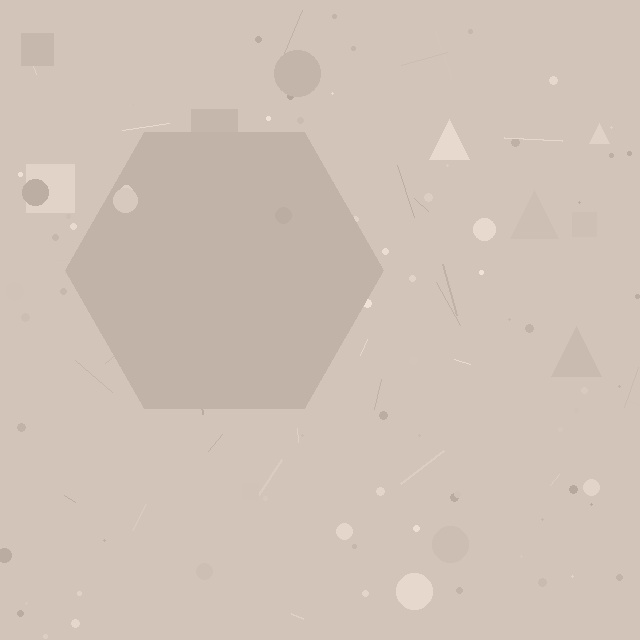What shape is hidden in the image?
A hexagon is hidden in the image.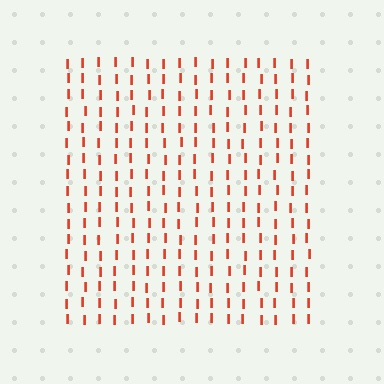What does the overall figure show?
The overall figure shows a square.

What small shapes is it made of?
It is made of small letter I's.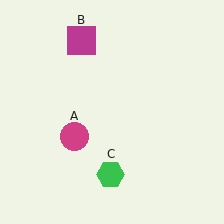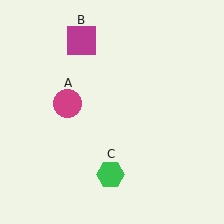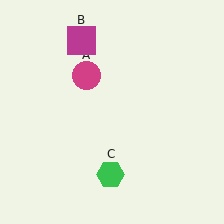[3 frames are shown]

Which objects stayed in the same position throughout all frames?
Magenta square (object B) and green hexagon (object C) remained stationary.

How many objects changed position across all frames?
1 object changed position: magenta circle (object A).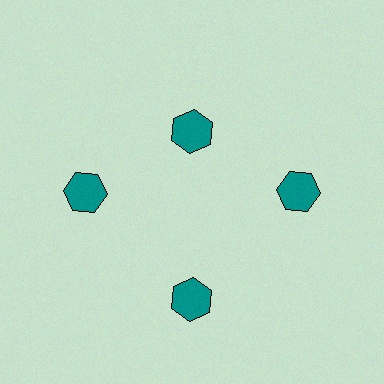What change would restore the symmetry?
The symmetry would be restored by moving it outward, back onto the ring so that all 4 hexagons sit at equal angles and equal distance from the center.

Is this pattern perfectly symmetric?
No. The 4 teal hexagons are arranged in a ring, but one element near the 12 o'clock position is pulled inward toward the center, breaking the 4-fold rotational symmetry.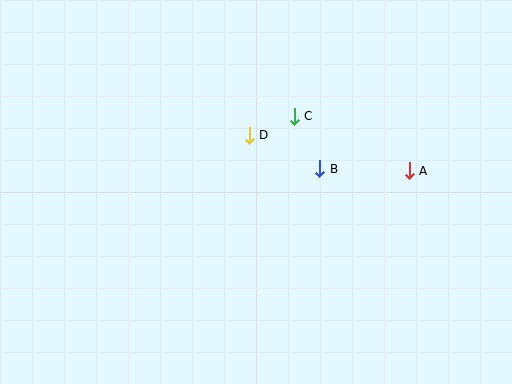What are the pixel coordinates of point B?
Point B is at (320, 169).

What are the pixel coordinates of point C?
Point C is at (294, 116).